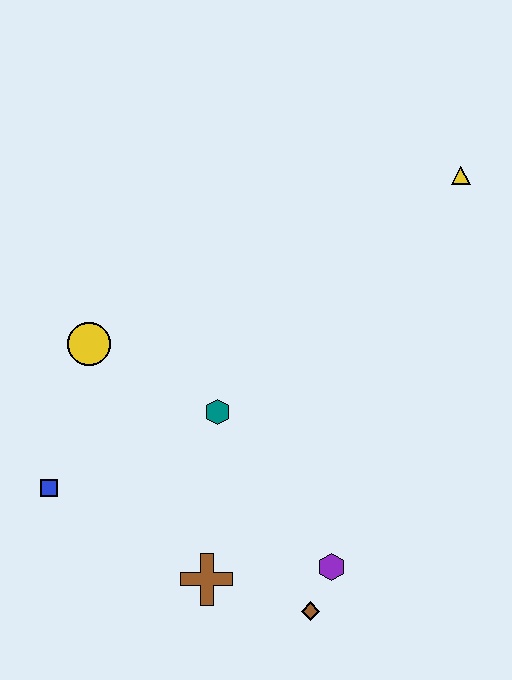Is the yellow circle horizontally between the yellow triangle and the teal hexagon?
No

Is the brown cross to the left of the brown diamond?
Yes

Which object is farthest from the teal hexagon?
The yellow triangle is farthest from the teal hexagon.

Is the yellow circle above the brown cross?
Yes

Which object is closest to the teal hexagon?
The yellow circle is closest to the teal hexagon.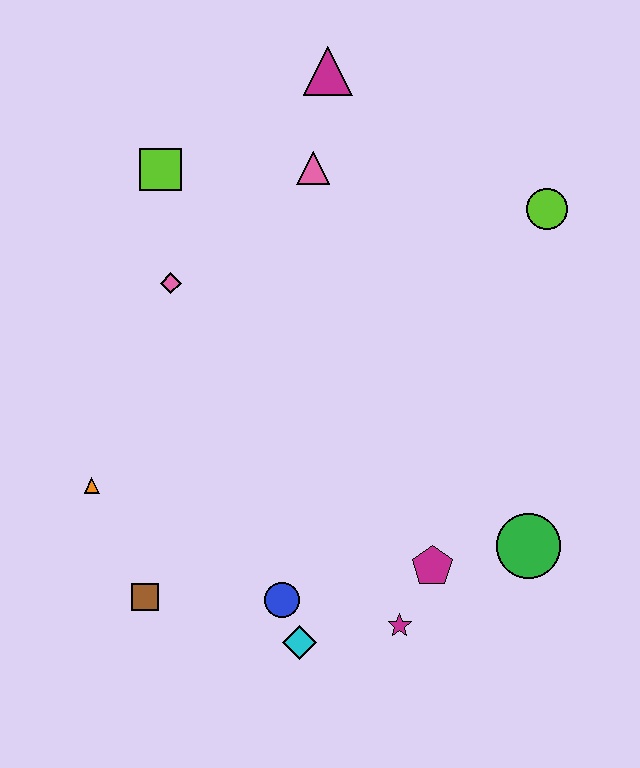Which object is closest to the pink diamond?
The lime square is closest to the pink diamond.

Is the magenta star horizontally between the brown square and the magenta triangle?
No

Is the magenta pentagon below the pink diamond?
Yes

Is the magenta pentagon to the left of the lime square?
No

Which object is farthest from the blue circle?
The magenta triangle is farthest from the blue circle.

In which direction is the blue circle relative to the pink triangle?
The blue circle is below the pink triangle.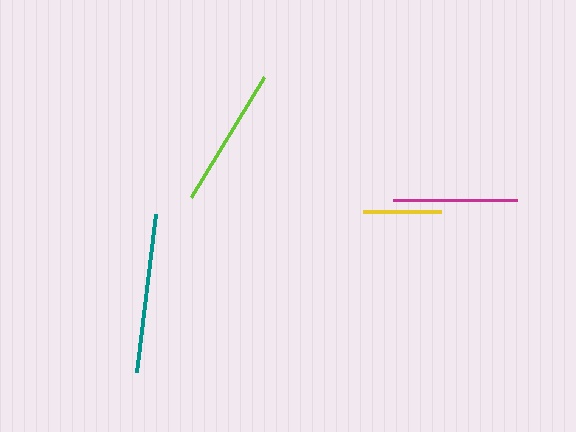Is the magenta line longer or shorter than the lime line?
The lime line is longer than the magenta line.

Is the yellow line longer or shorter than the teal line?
The teal line is longer than the yellow line.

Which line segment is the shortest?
The yellow line is the shortest at approximately 79 pixels.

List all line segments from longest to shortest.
From longest to shortest: teal, lime, magenta, yellow.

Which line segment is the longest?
The teal line is the longest at approximately 160 pixels.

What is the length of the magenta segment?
The magenta segment is approximately 124 pixels long.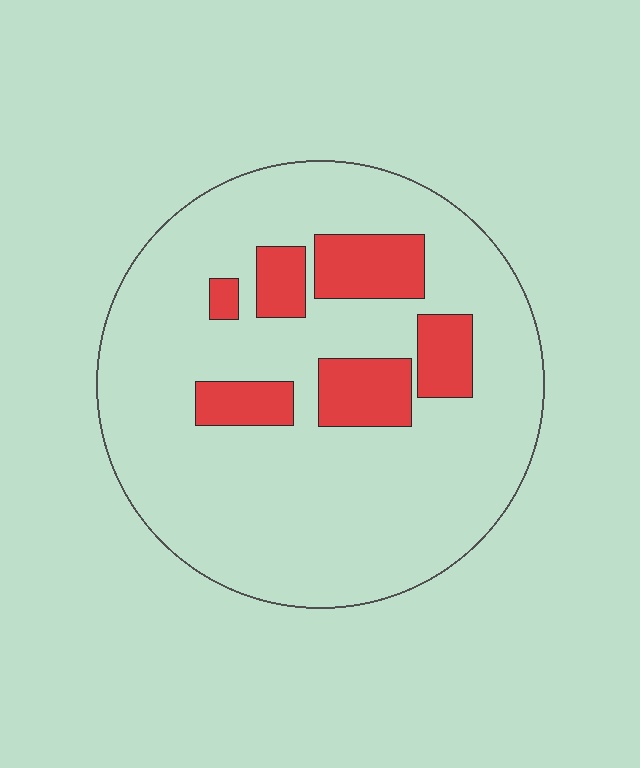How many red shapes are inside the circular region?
6.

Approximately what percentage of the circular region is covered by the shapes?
Approximately 20%.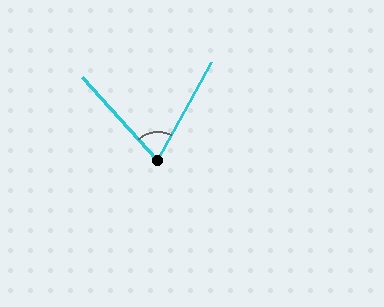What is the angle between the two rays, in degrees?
Approximately 71 degrees.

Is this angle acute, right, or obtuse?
It is acute.